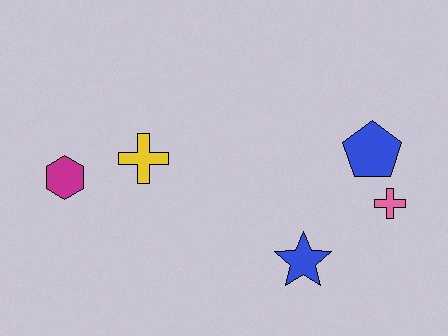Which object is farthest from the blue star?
The magenta hexagon is farthest from the blue star.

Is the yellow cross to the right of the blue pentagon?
No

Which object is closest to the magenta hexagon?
The yellow cross is closest to the magenta hexagon.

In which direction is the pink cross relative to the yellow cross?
The pink cross is to the right of the yellow cross.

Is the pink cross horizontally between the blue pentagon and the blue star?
No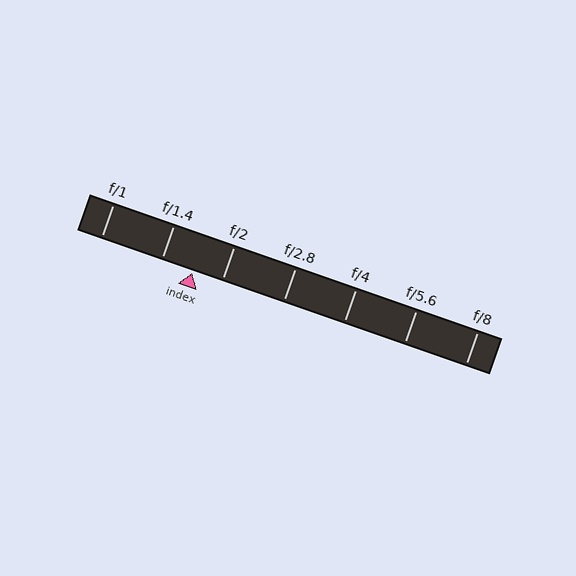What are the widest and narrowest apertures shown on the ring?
The widest aperture shown is f/1 and the narrowest is f/8.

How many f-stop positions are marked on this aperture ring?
There are 7 f-stop positions marked.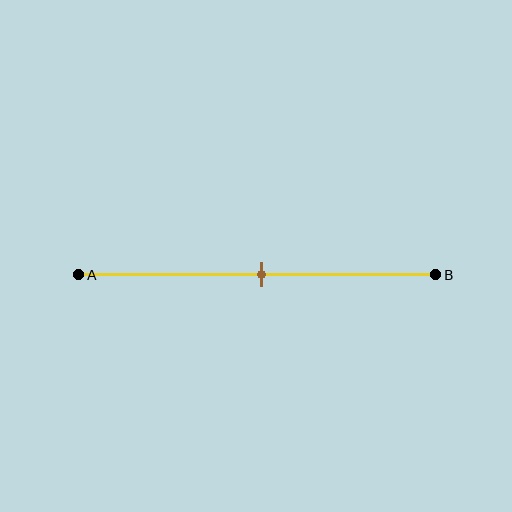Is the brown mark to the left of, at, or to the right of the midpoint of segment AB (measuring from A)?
The brown mark is approximately at the midpoint of segment AB.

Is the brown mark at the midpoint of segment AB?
Yes, the mark is approximately at the midpoint.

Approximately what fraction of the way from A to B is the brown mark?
The brown mark is approximately 50% of the way from A to B.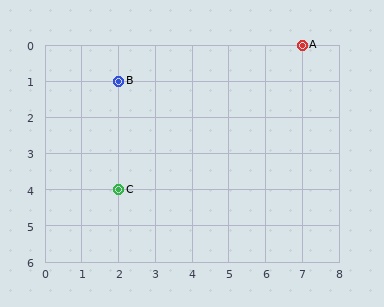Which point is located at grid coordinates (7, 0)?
Point A is at (7, 0).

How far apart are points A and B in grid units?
Points A and B are 5 columns and 1 row apart (about 5.1 grid units diagonally).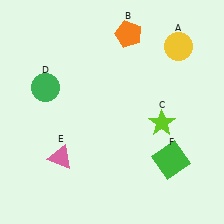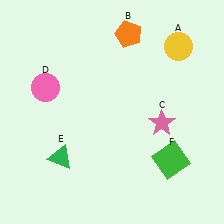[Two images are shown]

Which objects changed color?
C changed from lime to pink. D changed from green to pink. E changed from pink to green.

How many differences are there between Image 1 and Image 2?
There are 3 differences between the two images.